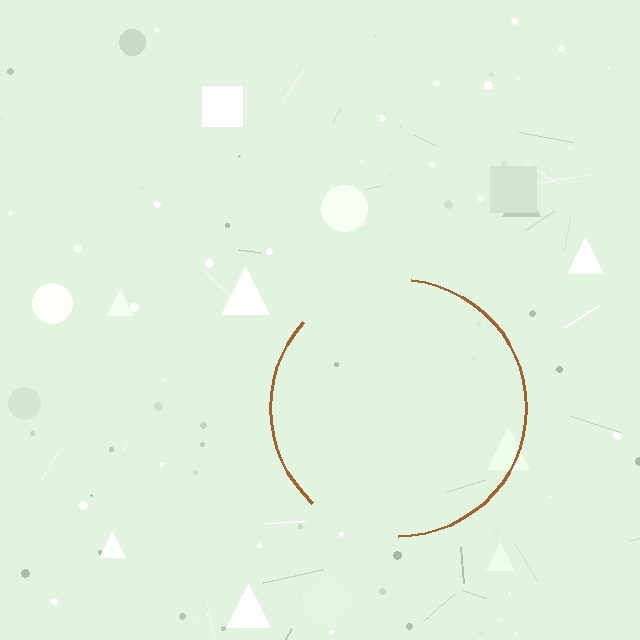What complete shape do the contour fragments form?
The contour fragments form a circle.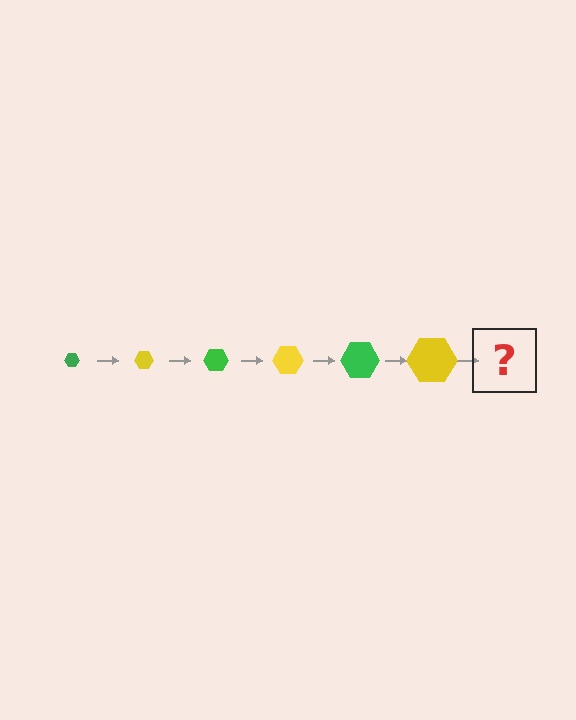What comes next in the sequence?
The next element should be a green hexagon, larger than the previous one.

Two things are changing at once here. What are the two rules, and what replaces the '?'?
The two rules are that the hexagon grows larger each step and the color cycles through green and yellow. The '?' should be a green hexagon, larger than the previous one.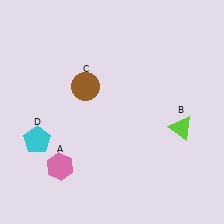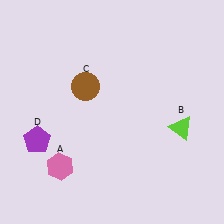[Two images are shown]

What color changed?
The pentagon (D) changed from cyan in Image 1 to purple in Image 2.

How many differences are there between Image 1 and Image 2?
There is 1 difference between the two images.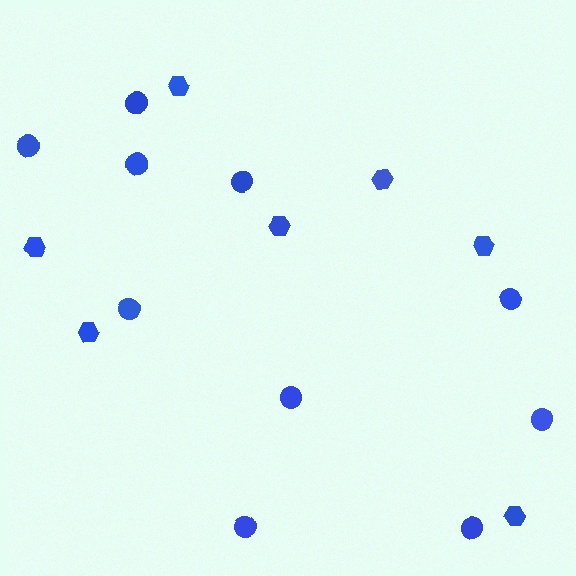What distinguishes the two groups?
There are 2 groups: one group of circles (10) and one group of hexagons (7).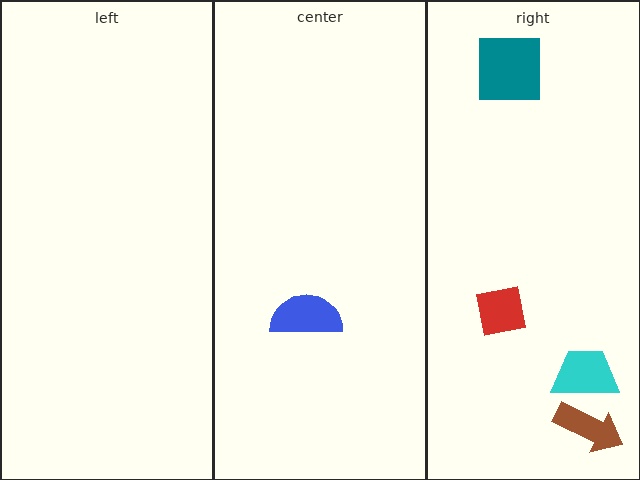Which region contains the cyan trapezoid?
The right region.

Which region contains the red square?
The right region.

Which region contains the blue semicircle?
The center region.